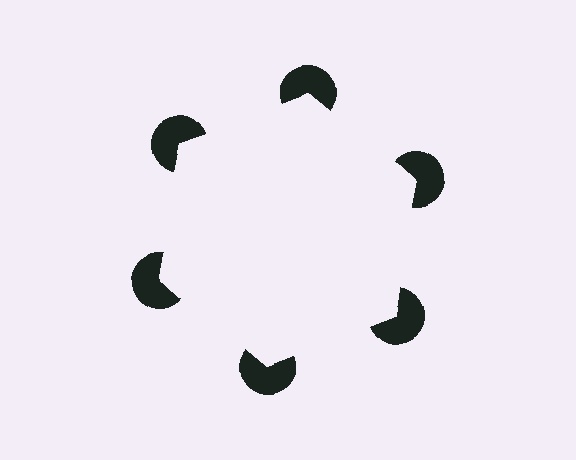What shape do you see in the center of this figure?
An illusory hexagon — its edges are inferred from the aligned wedge cuts in the pac-man discs, not physically drawn.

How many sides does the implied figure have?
6 sides.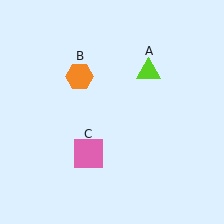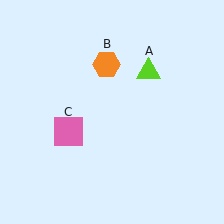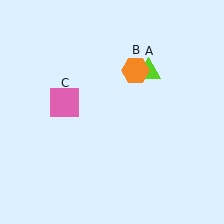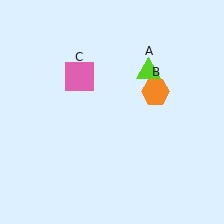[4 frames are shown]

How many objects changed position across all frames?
2 objects changed position: orange hexagon (object B), pink square (object C).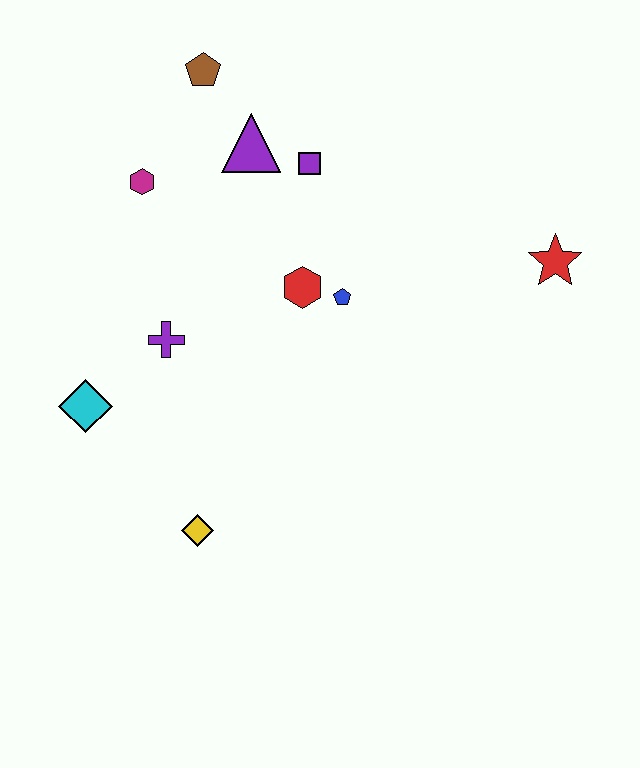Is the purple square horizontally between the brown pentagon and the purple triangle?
No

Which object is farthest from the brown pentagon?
The yellow diamond is farthest from the brown pentagon.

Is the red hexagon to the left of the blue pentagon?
Yes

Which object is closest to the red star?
The blue pentagon is closest to the red star.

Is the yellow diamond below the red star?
Yes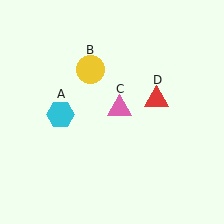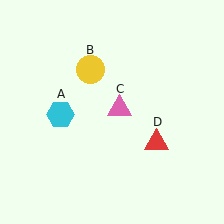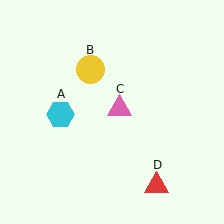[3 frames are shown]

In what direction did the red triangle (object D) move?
The red triangle (object D) moved down.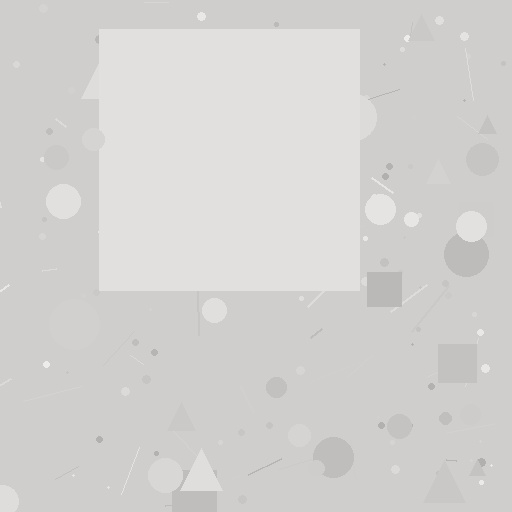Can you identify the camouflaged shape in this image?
The camouflaged shape is a square.